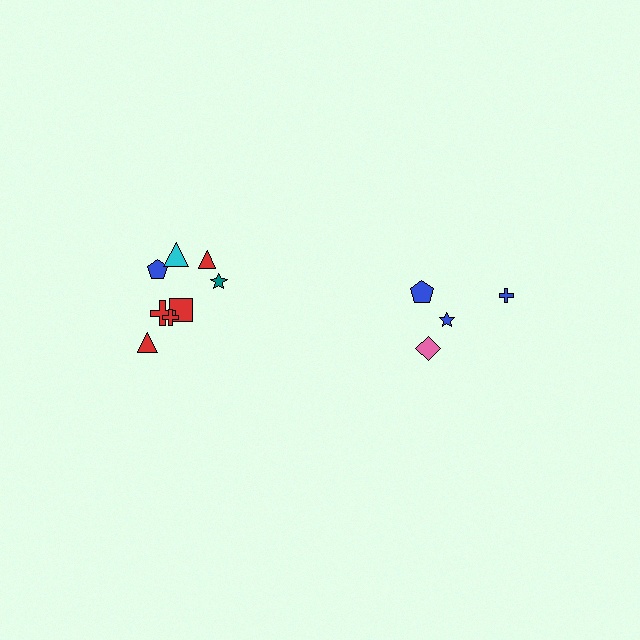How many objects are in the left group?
There are 8 objects.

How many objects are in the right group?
There are 4 objects.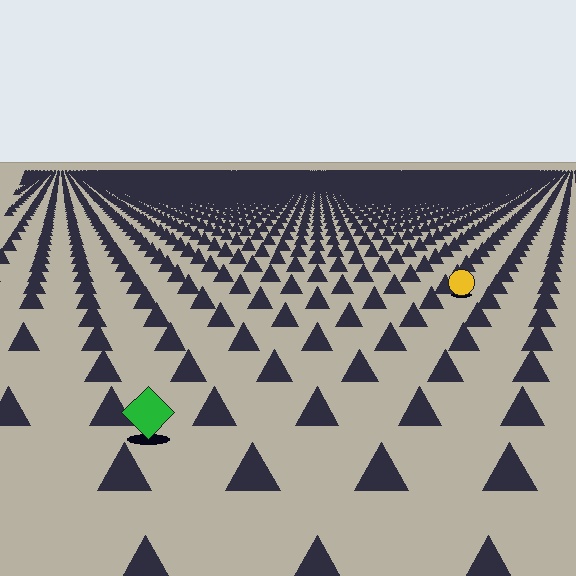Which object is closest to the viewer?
The green diamond is closest. The texture marks near it are larger and more spread out.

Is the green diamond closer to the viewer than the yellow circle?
Yes. The green diamond is closer — you can tell from the texture gradient: the ground texture is coarser near it.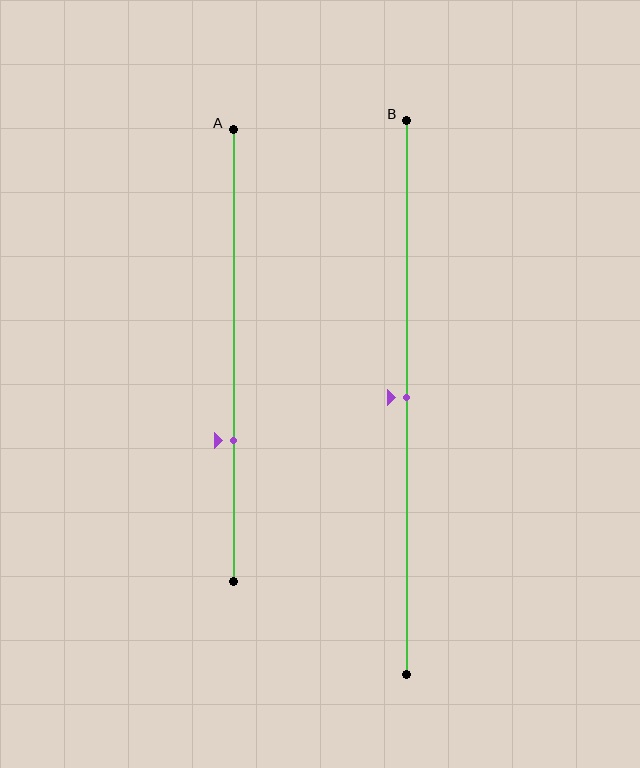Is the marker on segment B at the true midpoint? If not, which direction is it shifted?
Yes, the marker on segment B is at the true midpoint.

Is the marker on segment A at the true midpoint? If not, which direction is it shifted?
No, the marker on segment A is shifted downward by about 19% of the segment length.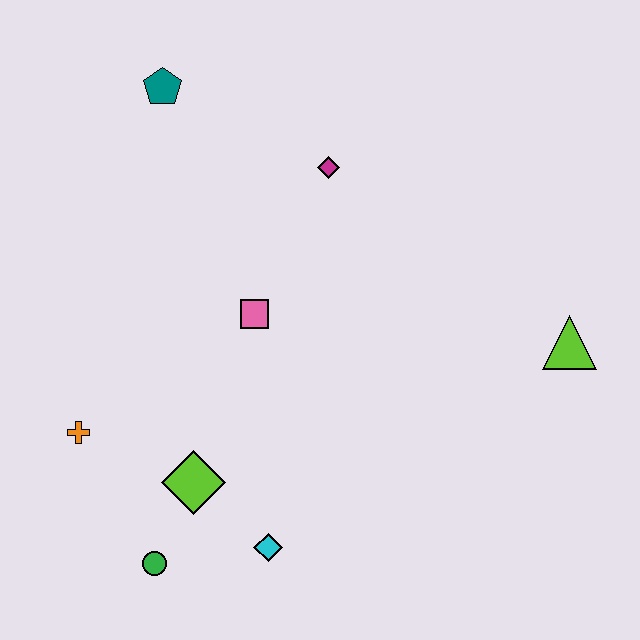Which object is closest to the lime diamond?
The green circle is closest to the lime diamond.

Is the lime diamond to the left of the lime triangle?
Yes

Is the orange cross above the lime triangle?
No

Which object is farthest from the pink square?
The lime triangle is farthest from the pink square.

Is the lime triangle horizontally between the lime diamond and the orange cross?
No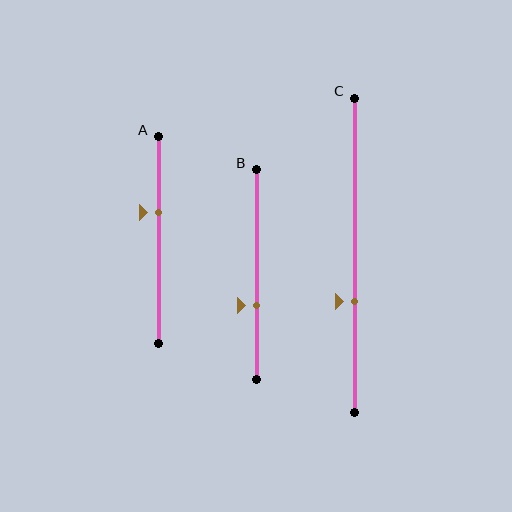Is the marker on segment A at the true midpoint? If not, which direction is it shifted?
No, the marker on segment A is shifted upward by about 13% of the segment length.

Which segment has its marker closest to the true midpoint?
Segment A has its marker closest to the true midpoint.